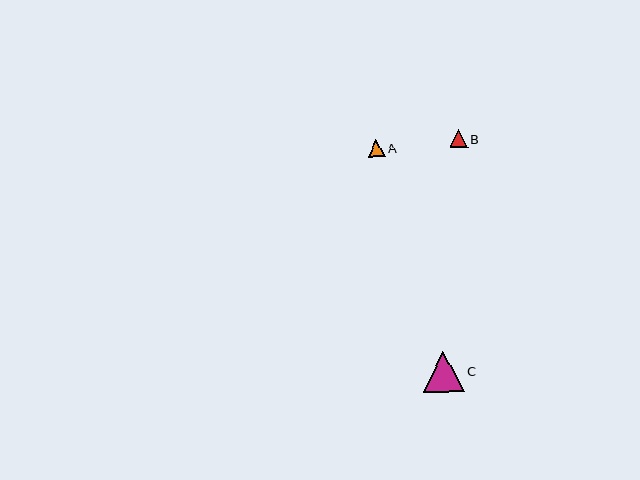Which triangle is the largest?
Triangle C is the largest with a size of approximately 41 pixels.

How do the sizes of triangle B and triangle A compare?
Triangle B and triangle A are approximately the same size.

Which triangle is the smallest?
Triangle A is the smallest with a size of approximately 17 pixels.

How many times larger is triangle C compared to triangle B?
Triangle C is approximately 2.3 times the size of triangle B.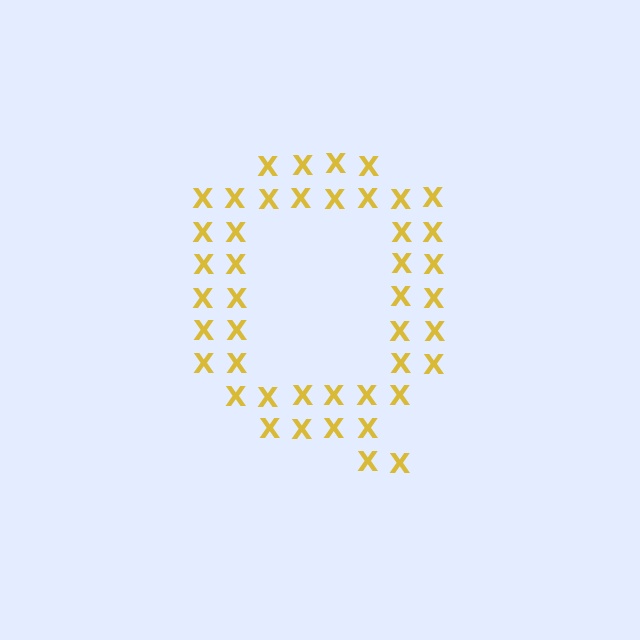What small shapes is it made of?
It is made of small letter X's.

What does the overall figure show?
The overall figure shows the letter Q.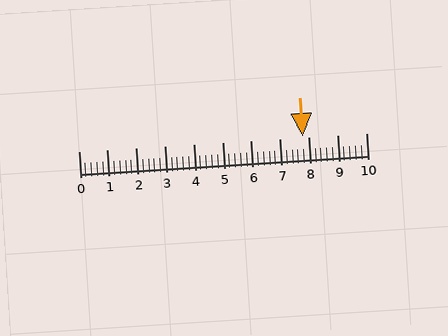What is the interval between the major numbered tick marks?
The major tick marks are spaced 1 units apart.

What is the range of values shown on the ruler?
The ruler shows values from 0 to 10.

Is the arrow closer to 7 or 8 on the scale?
The arrow is closer to 8.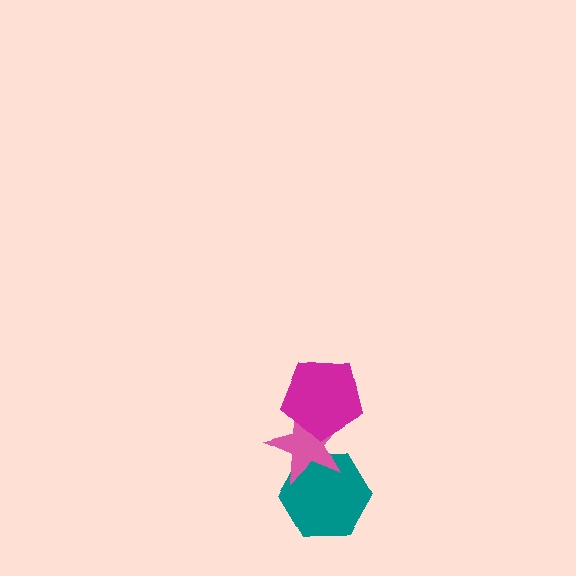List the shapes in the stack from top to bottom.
From top to bottom: the magenta pentagon, the pink star, the teal hexagon.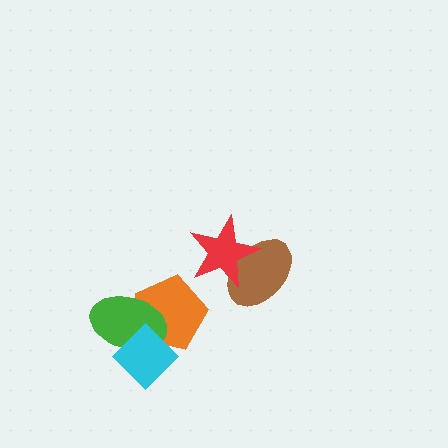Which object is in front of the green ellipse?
The cyan diamond is in front of the green ellipse.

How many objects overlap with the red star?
1 object overlaps with the red star.